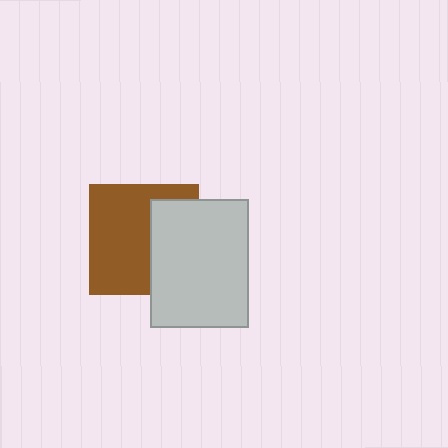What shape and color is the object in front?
The object in front is a light gray rectangle.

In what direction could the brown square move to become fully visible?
The brown square could move left. That would shift it out from behind the light gray rectangle entirely.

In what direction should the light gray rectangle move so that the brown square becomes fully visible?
The light gray rectangle should move right. That is the shortest direction to clear the overlap and leave the brown square fully visible.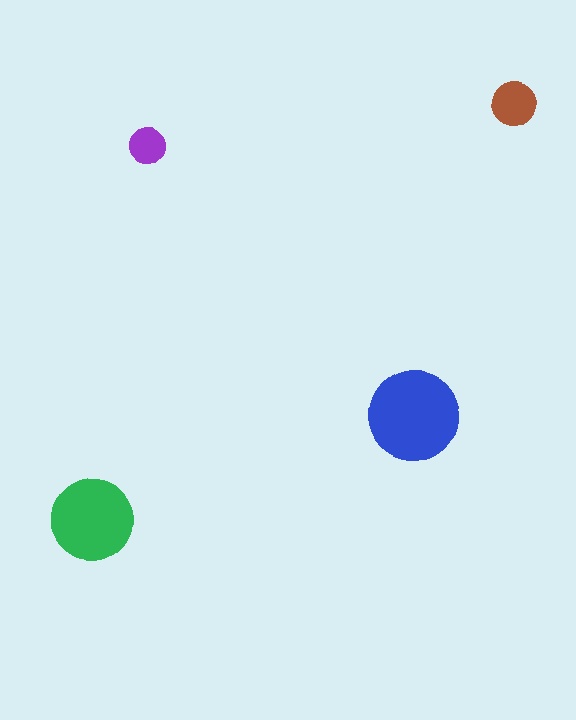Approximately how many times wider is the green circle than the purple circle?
About 2.5 times wider.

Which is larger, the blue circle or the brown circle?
The blue one.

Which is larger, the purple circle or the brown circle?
The brown one.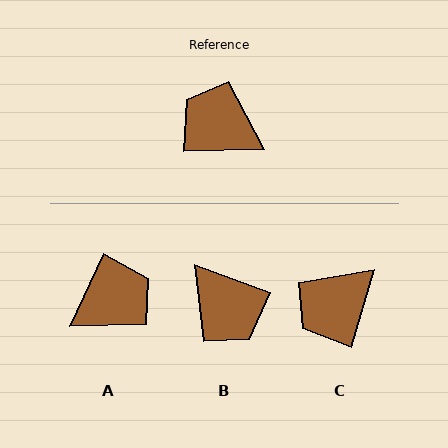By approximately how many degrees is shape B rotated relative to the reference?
Approximately 159 degrees counter-clockwise.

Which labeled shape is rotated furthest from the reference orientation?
B, about 159 degrees away.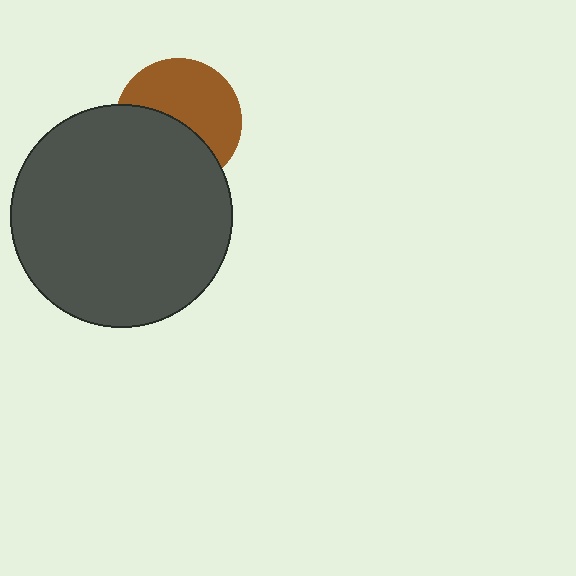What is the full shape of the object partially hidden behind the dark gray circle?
The partially hidden object is a brown circle.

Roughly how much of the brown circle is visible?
About half of it is visible (roughly 54%).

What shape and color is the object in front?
The object in front is a dark gray circle.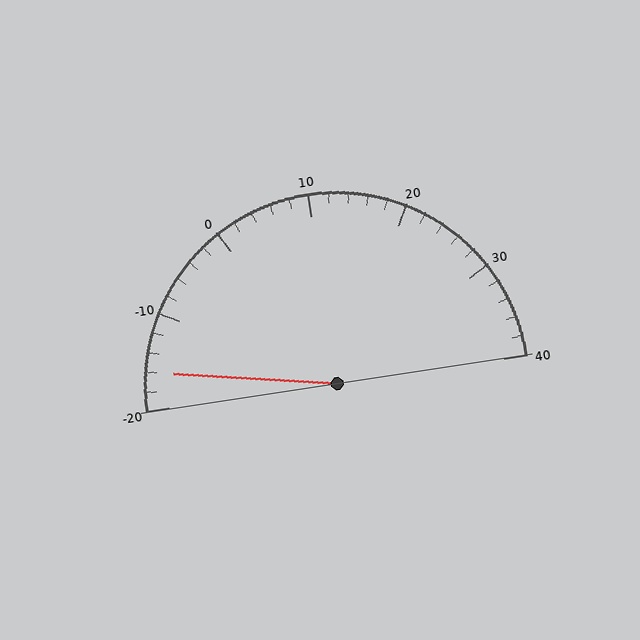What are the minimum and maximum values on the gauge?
The gauge ranges from -20 to 40.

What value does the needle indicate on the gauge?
The needle indicates approximately -16.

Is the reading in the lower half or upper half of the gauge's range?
The reading is in the lower half of the range (-20 to 40).